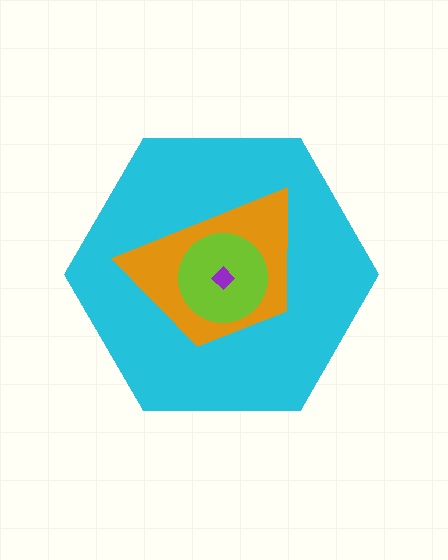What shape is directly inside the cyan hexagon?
The orange trapezoid.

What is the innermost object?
The purple diamond.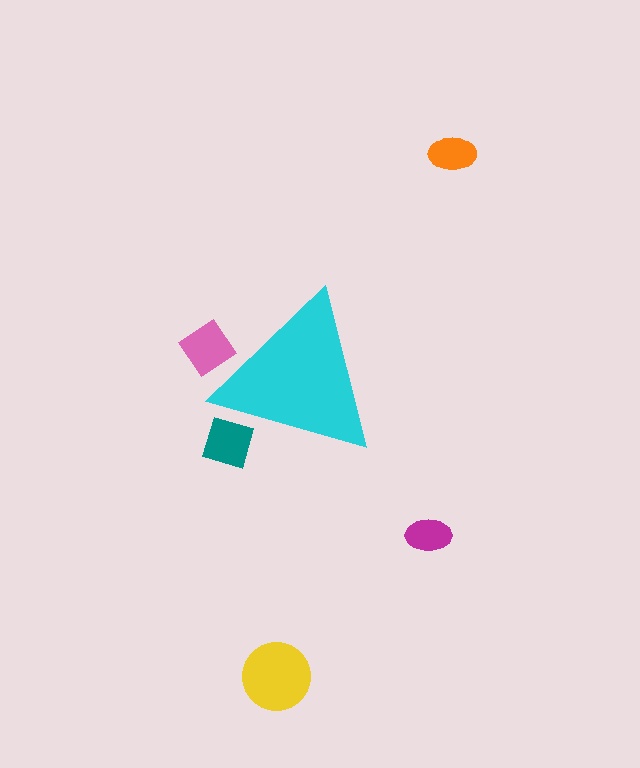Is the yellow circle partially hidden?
No, the yellow circle is fully visible.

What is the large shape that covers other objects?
A cyan triangle.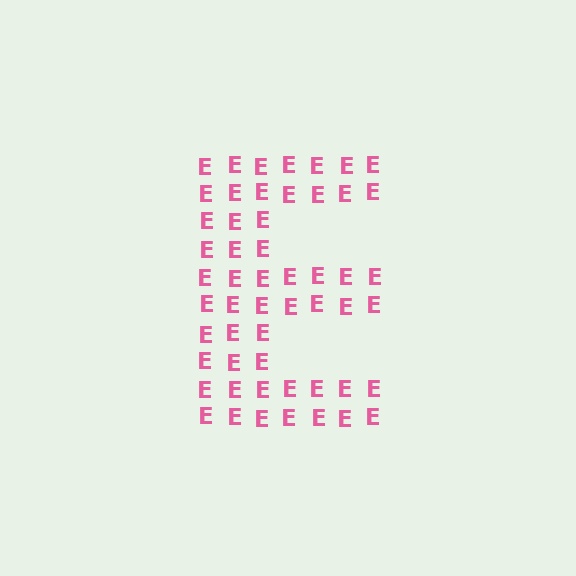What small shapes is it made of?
It is made of small letter E's.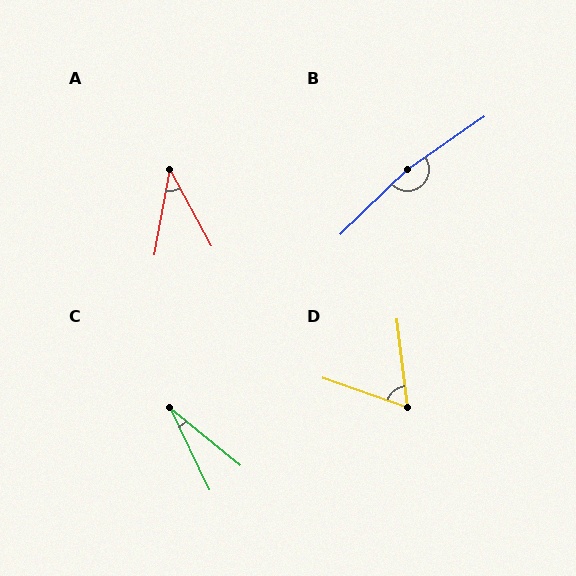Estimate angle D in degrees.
Approximately 64 degrees.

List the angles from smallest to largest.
C (25°), A (38°), D (64°), B (170°).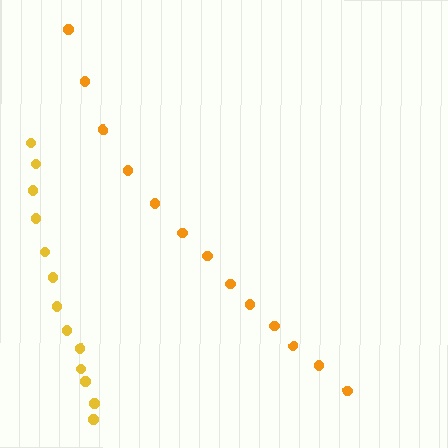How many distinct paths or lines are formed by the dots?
There are 2 distinct paths.